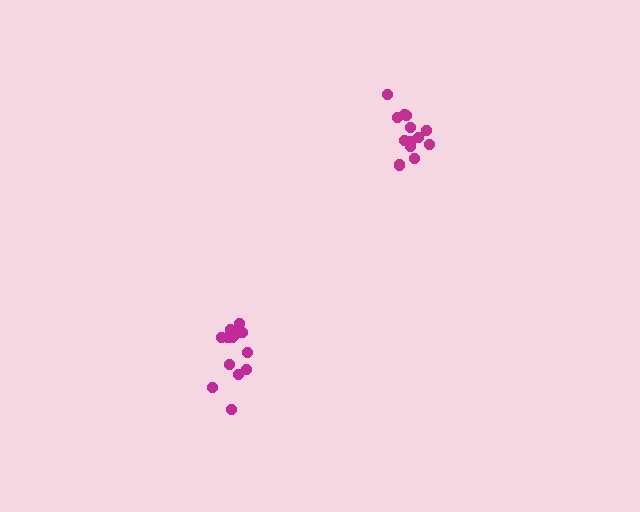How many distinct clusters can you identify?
There are 2 distinct clusters.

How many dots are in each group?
Group 1: 14 dots, Group 2: 13 dots (27 total).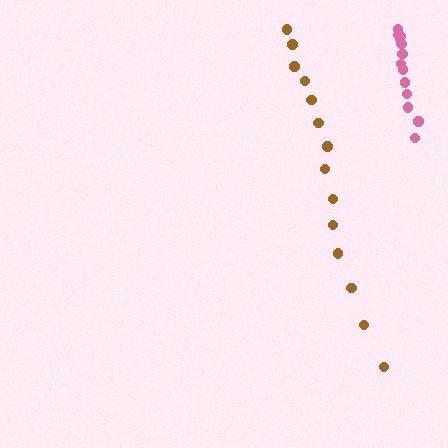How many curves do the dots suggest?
There are 2 distinct paths.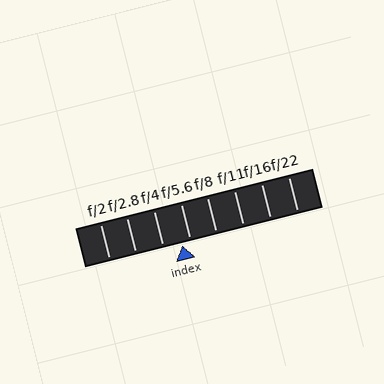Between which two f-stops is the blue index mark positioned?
The index mark is between f/4 and f/5.6.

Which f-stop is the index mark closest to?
The index mark is closest to f/5.6.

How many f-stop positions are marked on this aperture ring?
There are 8 f-stop positions marked.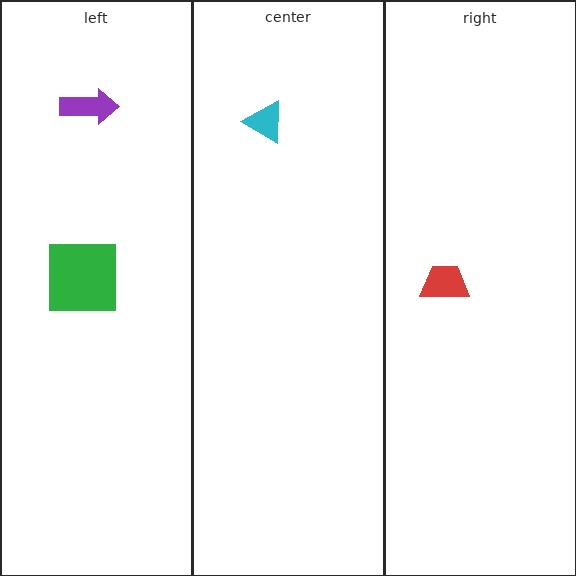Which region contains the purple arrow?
The left region.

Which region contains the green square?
The left region.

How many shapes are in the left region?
2.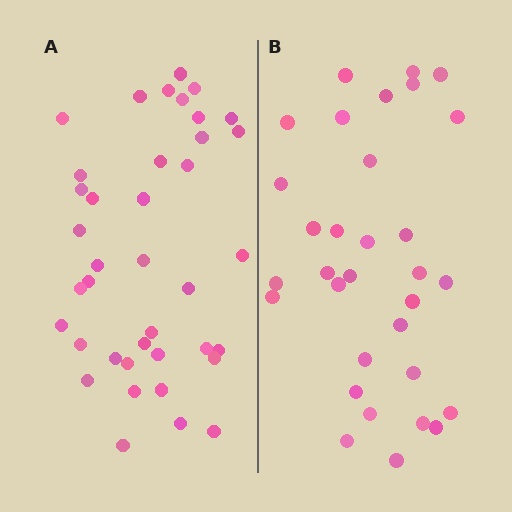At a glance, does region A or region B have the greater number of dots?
Region A (the left region) has more dots.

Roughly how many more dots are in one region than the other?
Region A has roughly 8 or so more dots than region B.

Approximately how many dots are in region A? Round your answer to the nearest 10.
About 40 dots. (The exact count is 39, which rounds to 40.)